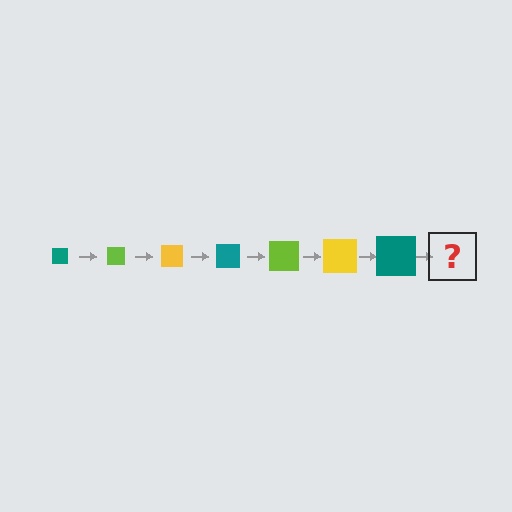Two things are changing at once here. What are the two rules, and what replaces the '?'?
The two rules are that the square grows larger each step and the color cycles through teal, lime, and yellow. The '?' should be a lime square, larger than the previous one.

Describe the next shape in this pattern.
It should be a lime square, larger than the previous one.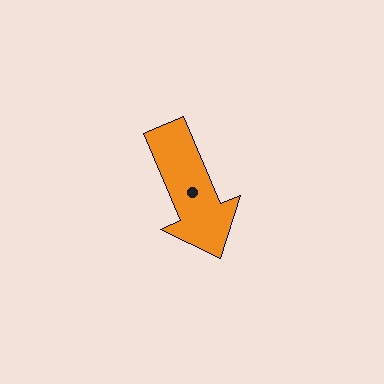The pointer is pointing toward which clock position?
Roughly 5 o'clock.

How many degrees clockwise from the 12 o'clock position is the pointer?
Approximately 157 degrees.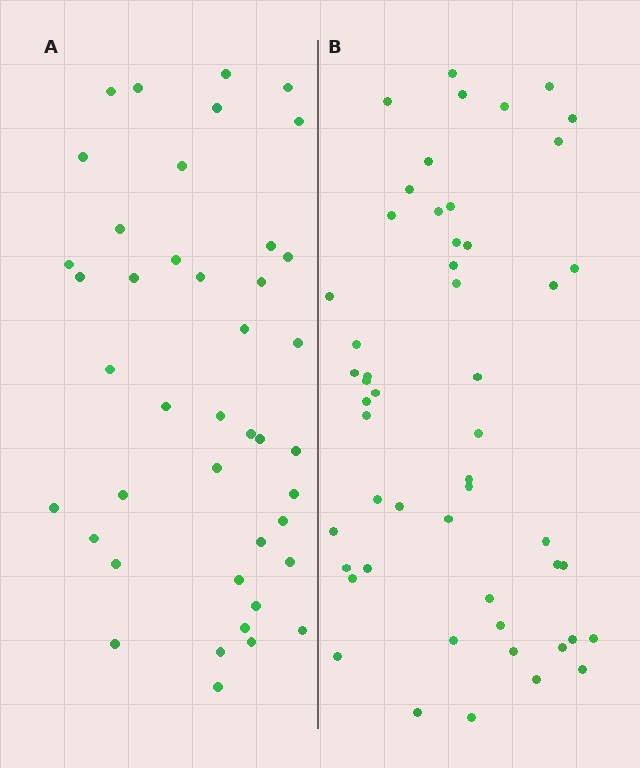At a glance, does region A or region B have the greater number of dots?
Region B (the right region) has more dots.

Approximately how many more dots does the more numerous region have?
Region B has roughly 10 or so more dots than region A.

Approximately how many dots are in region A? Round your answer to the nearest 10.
About 40 dots. (The exact count is 42, which rounds to 40.)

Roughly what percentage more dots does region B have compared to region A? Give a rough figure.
About 25% more.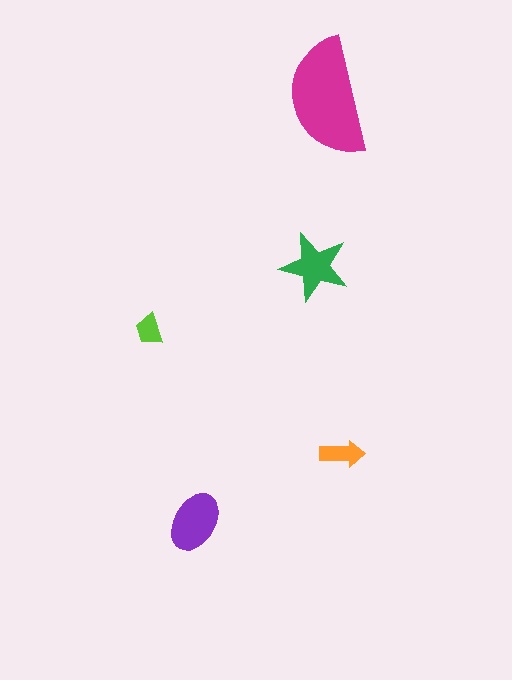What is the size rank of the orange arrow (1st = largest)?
4th.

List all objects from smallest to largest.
The lime trapezoid, the orange arrow, the green star, the purple ellipse, the magenta semicircle.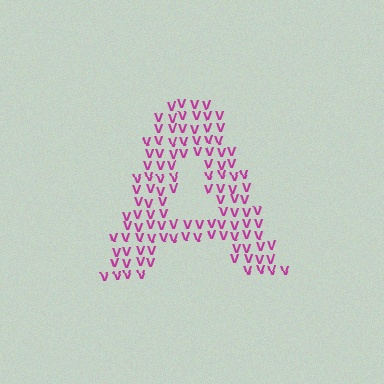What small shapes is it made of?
It is made of small letter V's.